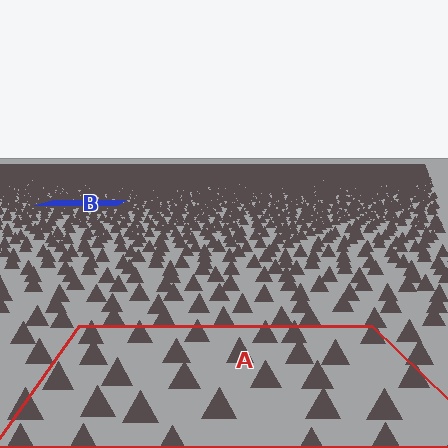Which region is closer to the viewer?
Region A is closer. The texture elements there are larger and more spread out.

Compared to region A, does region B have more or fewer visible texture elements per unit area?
Region B has more texture elements per unit area — they are packed more densely because it is farther away.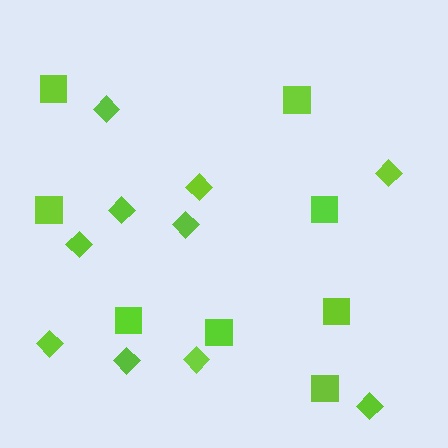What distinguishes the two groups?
There are 2 groups: one group of squares (8) and one group of diamonds (10).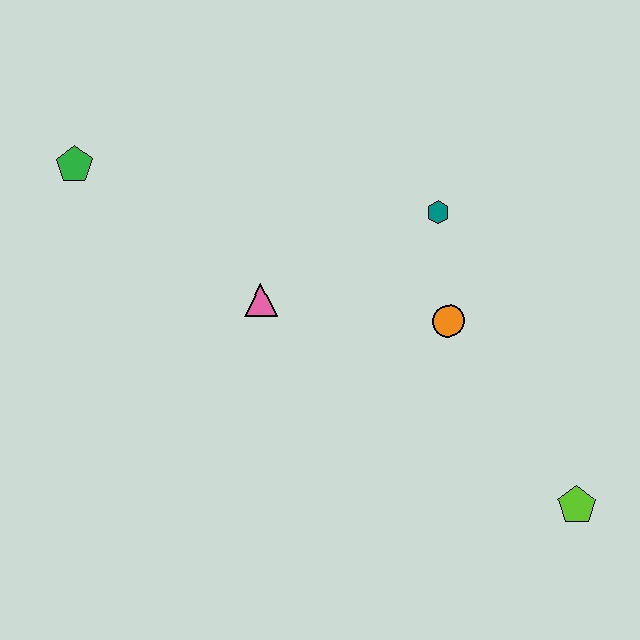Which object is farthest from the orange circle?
The green pentagon is farthest from the orange circle.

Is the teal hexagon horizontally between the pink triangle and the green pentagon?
No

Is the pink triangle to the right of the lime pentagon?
No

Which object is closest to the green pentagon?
The pink triangle is closest to the green pentagon.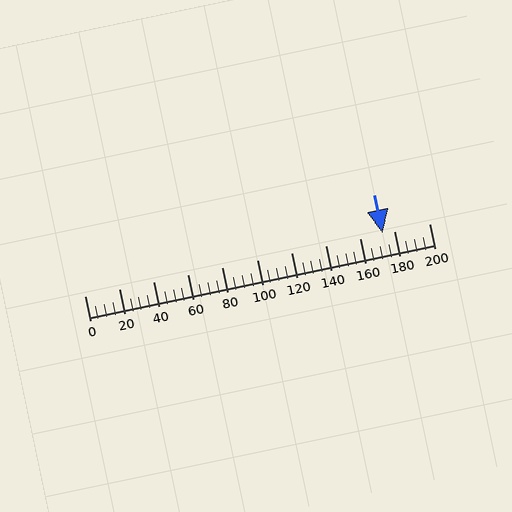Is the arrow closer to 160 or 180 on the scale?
The arrow is closer to 180.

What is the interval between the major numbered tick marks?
The major tick marks are spaced 20 units apart.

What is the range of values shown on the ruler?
The ruler shows values from 0 to 200.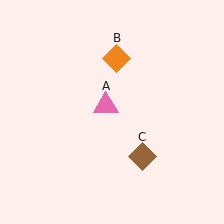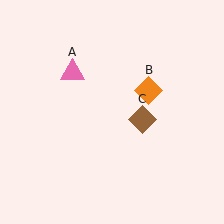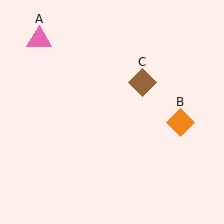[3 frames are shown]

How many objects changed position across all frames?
3 objects changed position: pink triangle (object A), orange diamond (object B), brown diamond (object C).